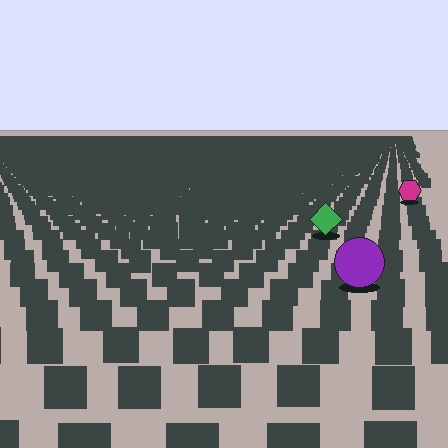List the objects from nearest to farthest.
From nearest to farthest: the purple circle, the green diamond, the magenta hexagon.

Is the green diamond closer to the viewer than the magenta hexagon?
Yes. The green diamond is closer — you can tell from the texture gradient: the ground texture is coarser near it.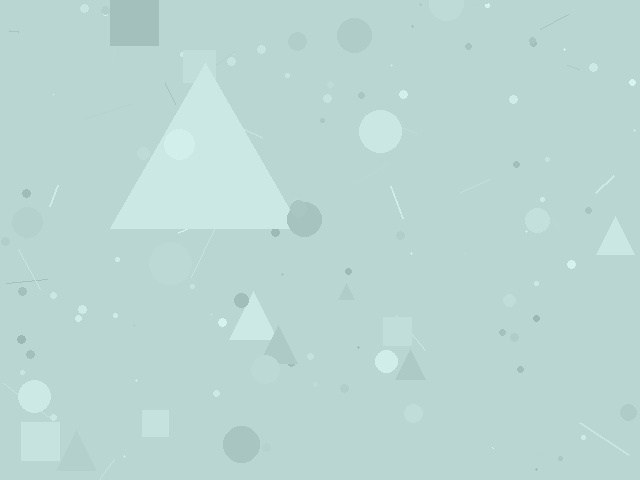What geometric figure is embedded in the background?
A triangle is embedded in the background.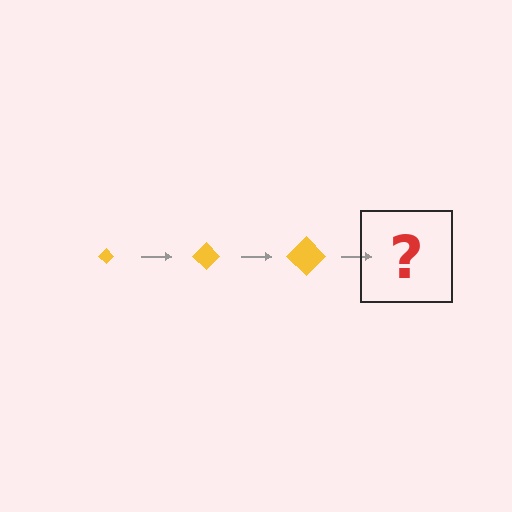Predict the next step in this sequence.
The next step is a yellow diamond, larger than the previous one.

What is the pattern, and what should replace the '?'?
The pattern is that the diamond gets progressively larger each step. The '?' should be a yellow diamond, larger than the previous one.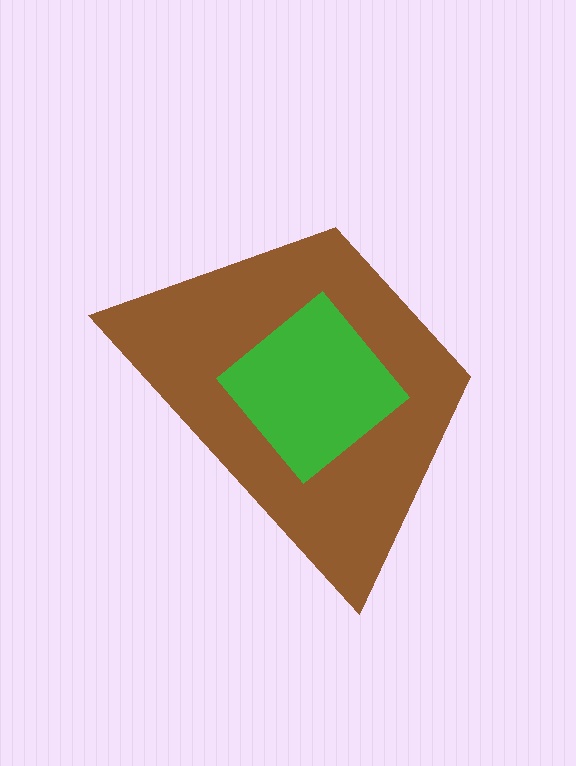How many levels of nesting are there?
2.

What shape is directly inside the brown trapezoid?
The green diamond.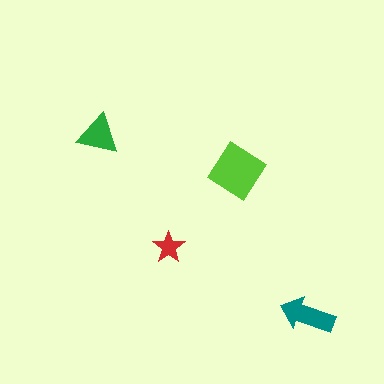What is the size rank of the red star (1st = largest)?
4th.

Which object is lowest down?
The teal arrow is bottommost.